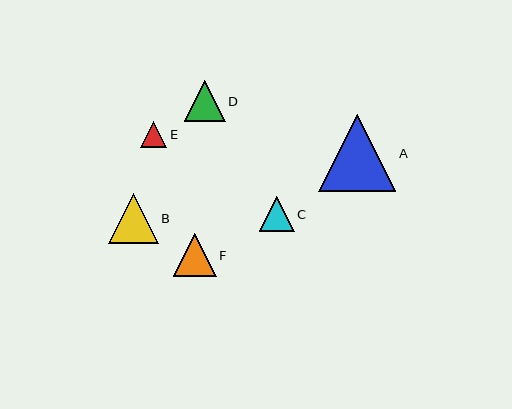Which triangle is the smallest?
Triangle E is the smallest with a size of approximately 26 pixels.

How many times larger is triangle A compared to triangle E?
Triangle A is approximately 3.0 times the size of triangle E.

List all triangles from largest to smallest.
From largest to smallest: A, B, F, D, C, E.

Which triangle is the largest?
Triangle A is the largest with a size of approximately 77 pixels.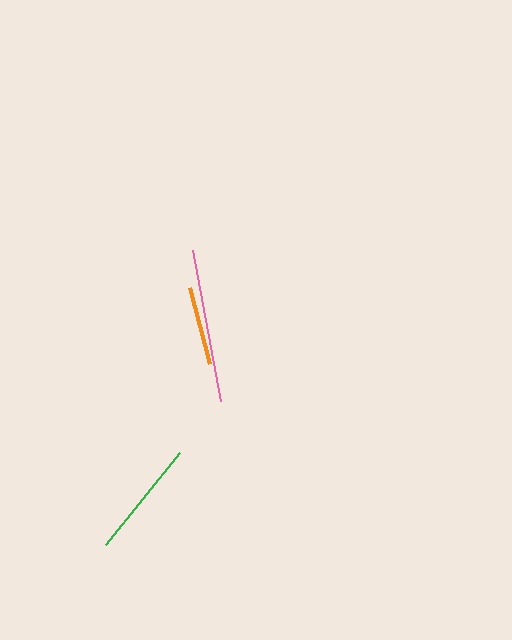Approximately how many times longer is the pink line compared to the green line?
The pink line is approximately 1.3 times the length of the green line.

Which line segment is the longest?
The pink line is the longest at approximately 153 pixels.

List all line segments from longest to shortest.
From longest to shortest: pink, green, orange.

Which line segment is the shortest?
The orange line is the shortest at approximately 79 pixels.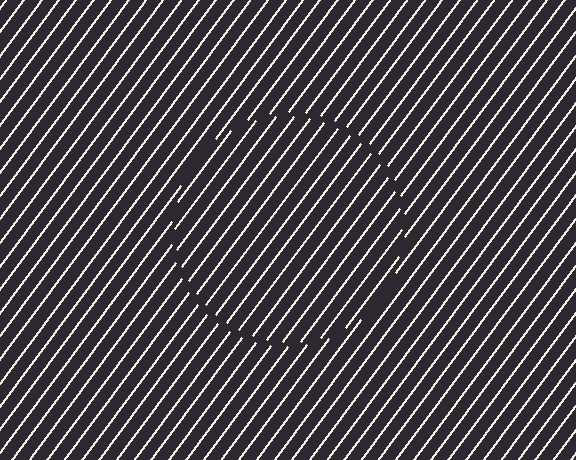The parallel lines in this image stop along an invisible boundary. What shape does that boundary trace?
An illusory circle. The interior of the shape contains the same grating, shifted by half a period — the contour is defined by the phase discontinuity where line-ends from the inner and outer gratings abut.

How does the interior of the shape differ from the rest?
The interior of the shape contains the same grating, shifted by half a period — the contour is defined by the phase discontinuity where line-ends from the inner and outer gratings abut.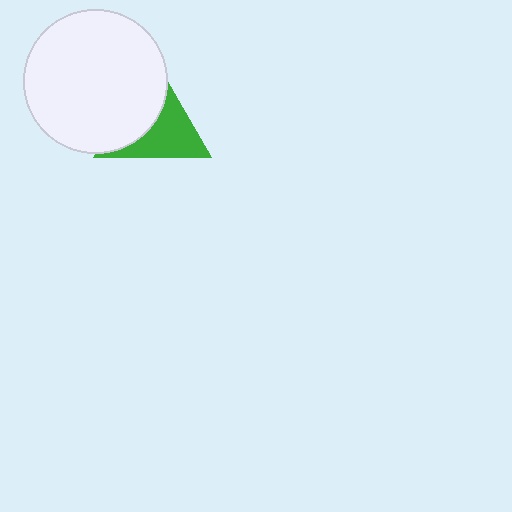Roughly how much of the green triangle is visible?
About half of it is visible (roughly 50%).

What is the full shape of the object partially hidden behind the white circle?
The partially hidden object is a green triangle.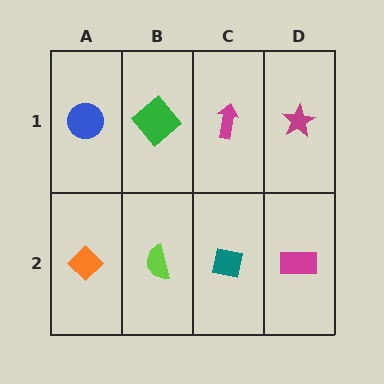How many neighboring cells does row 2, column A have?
2.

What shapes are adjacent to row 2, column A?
A blue circle (row 1, column A), a lime semicircle (row 2, column B).